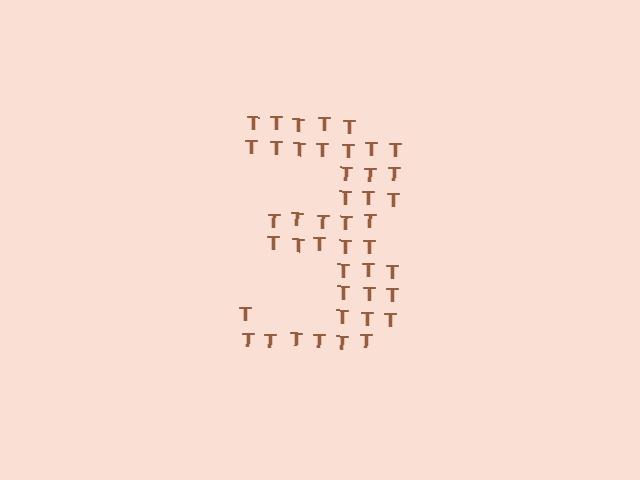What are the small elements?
The small elements are letter T's.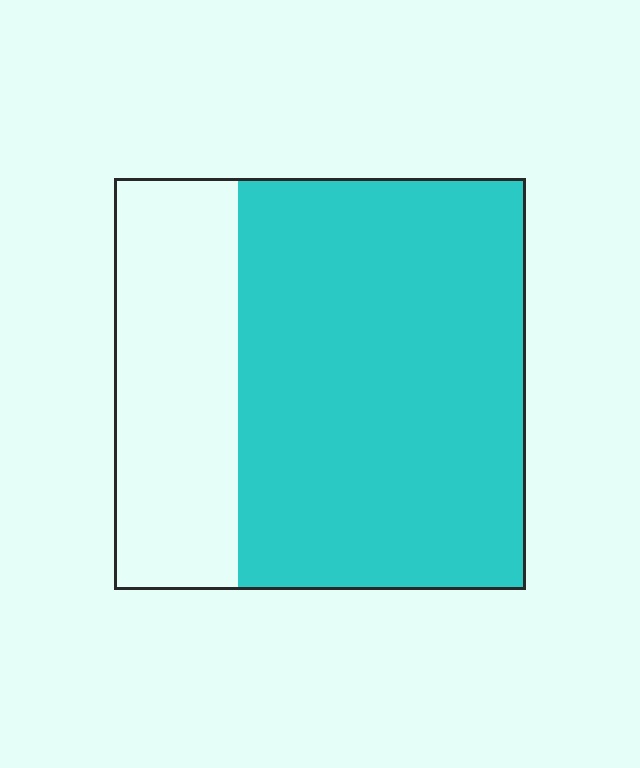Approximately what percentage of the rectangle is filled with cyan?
Approximately 70%.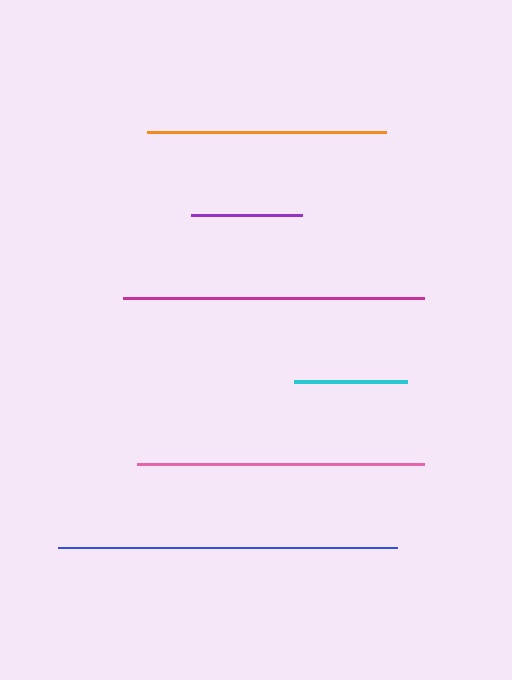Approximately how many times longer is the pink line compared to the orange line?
The pink line is approximately 1.2 times the length of the orange line.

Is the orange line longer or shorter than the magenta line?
The magenta line is longer than the orange line.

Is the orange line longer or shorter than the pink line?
The pink line is longer than the orange line.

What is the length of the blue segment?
The blue segment is approximately 339 pixels long.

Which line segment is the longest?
The blue line is the longest at approximately 339 pixels.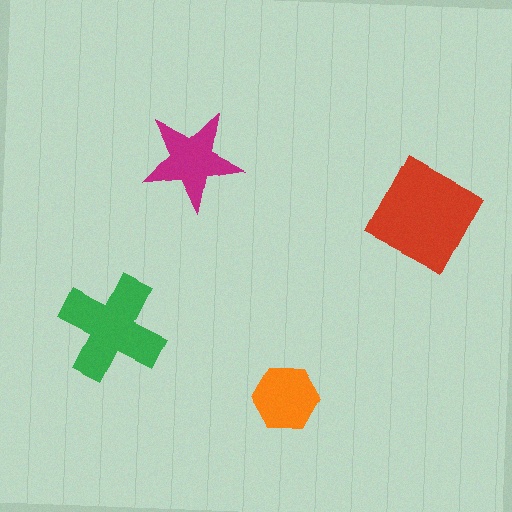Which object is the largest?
The red square.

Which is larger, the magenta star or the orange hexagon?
The magenta star.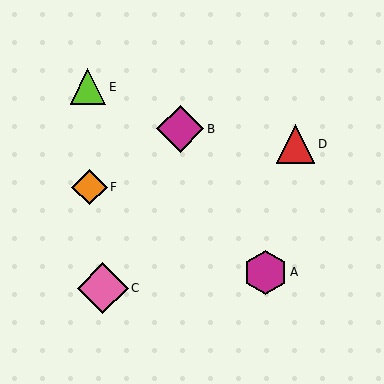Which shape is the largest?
The pink diamond (labeled C) is the largest.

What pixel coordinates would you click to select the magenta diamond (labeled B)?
Click at (180, 129) to select the magenta diamond B.